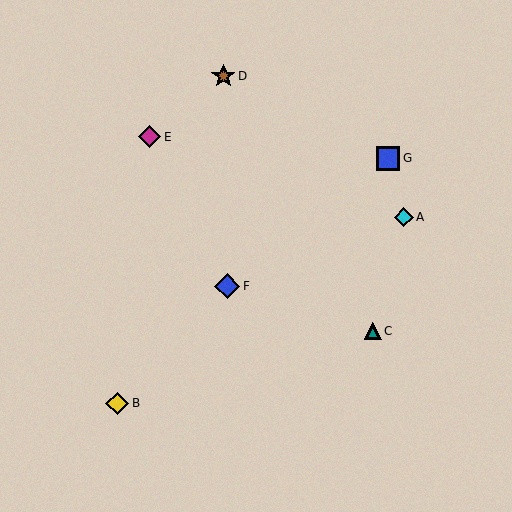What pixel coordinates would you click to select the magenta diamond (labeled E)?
Click at (149, 137) to select the magenta diamond E.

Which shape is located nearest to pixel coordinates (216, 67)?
The brown star (labeled D) at (223, 76) is nearest to that location.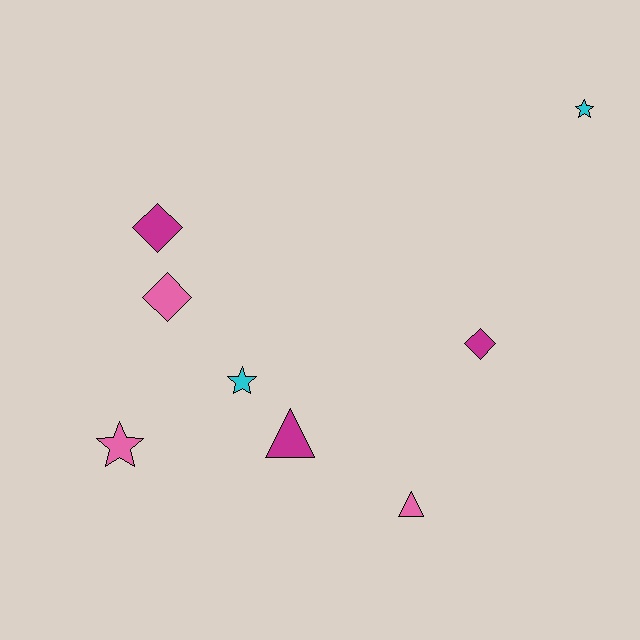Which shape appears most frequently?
Star, with 3 objects.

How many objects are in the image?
There are 8 objects.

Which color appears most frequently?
Pink, with 3 objects.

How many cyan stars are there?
There are 2 cyan stars.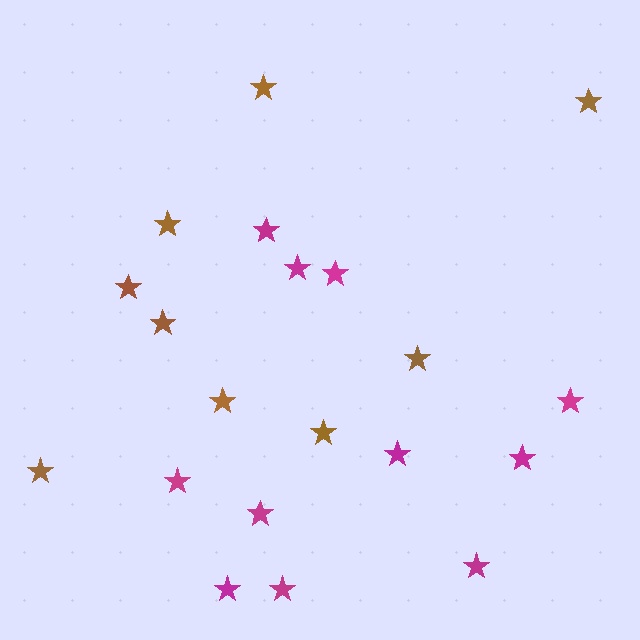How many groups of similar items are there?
There are 2 groups: one group of brown stars (9) and one group of magenta stars (11).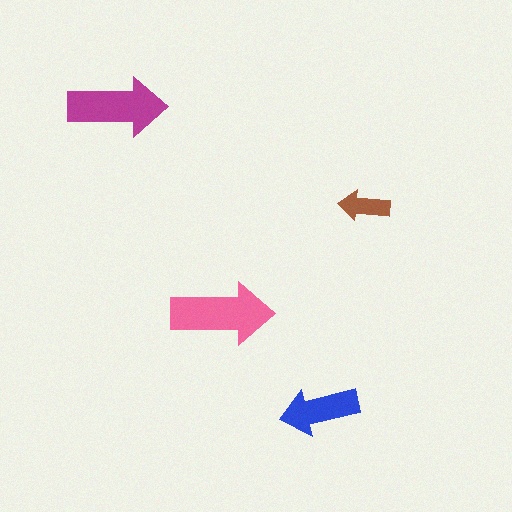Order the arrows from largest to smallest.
the pink one, the magenta one, the blue one, the brown one.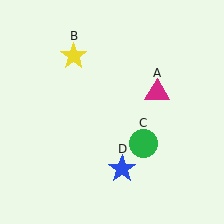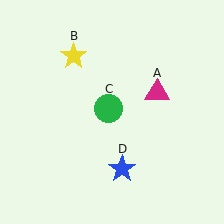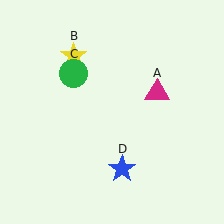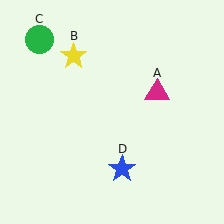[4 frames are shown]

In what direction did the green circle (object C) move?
The green circle (object C) moved up and to the left.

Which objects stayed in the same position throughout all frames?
Magenta triangle (object A) and yellow star (object B) and blue star (object D) remained stationary.